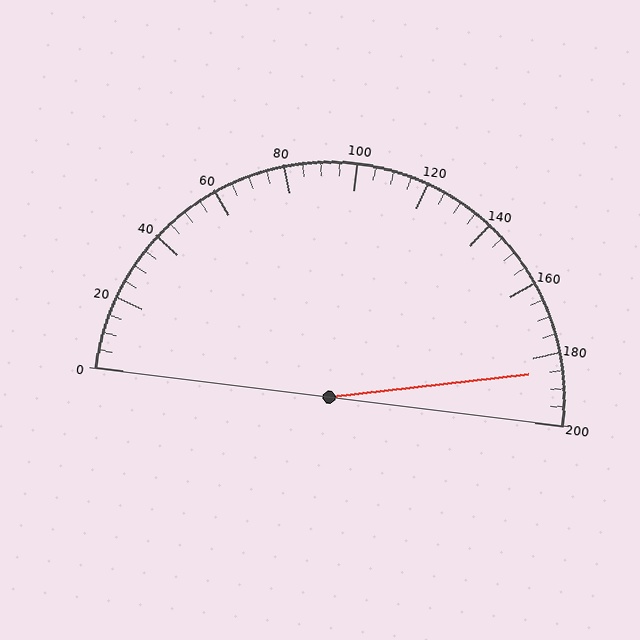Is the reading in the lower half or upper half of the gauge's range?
The reading is in the upper half of the range (0 to 200).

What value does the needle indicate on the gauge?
The needle indicates approximately 185.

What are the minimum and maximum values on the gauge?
The gauge ranges from 0 to 200.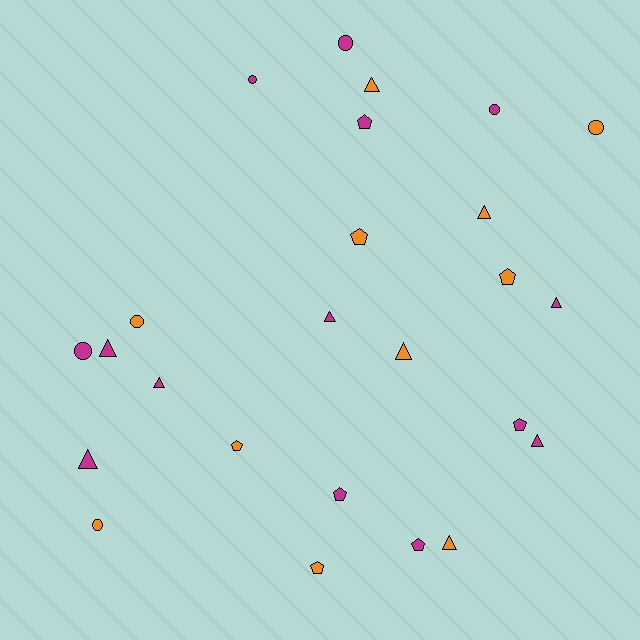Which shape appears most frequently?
Triangle, with 10 objects.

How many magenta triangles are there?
There are 6 magenta triangles.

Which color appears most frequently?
Magenta, with 14 objects.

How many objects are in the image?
There are 25 objects.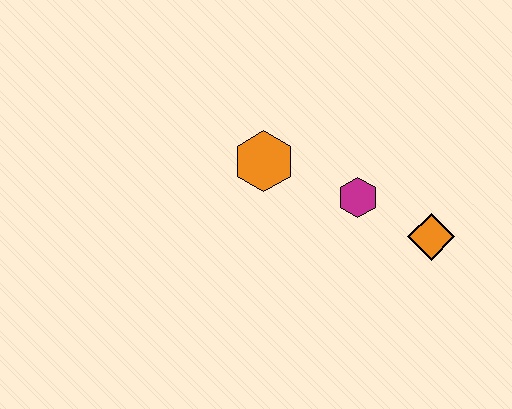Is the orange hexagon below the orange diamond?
No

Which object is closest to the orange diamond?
The magenta hexagon is closest to the orange diamond.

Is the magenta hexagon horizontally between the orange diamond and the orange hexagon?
Yes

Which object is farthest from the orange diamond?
The orange hexagon is farthest from the orange diamond.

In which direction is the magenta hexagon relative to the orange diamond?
The magenta hexagon is to the left of the orange diamond.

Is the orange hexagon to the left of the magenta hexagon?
Yes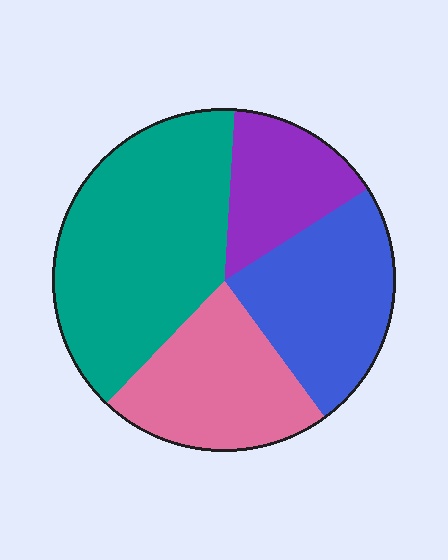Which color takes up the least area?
Purple, at roughly 15%.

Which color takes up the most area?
Teal, at roughly 40%.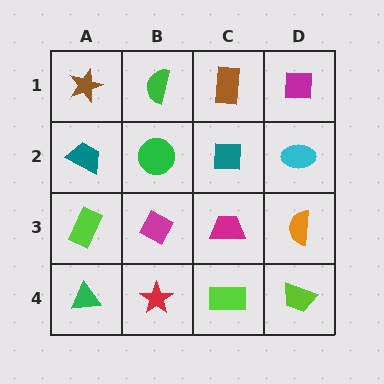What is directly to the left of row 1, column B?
A brown star.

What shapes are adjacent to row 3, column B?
A green circle (row 2, column B), a red star (row 4, column B), a lime rectangle (row 3, column A), a magenta trapezoid (row 3, column C).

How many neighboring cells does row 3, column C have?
4.